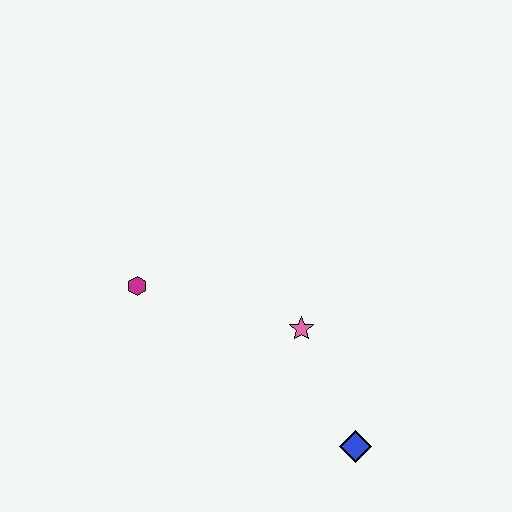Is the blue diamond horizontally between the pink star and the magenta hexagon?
No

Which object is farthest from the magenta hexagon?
The blue diamond is farthest from the magenta hexagon.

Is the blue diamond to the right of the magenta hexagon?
Yes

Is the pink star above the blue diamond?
Yes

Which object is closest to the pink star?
The blue diamond is closest to the pink star.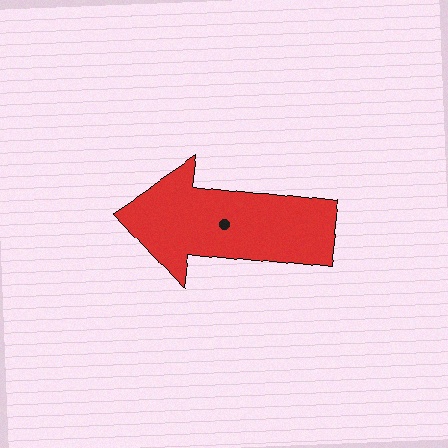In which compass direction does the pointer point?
West.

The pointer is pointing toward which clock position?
Roughly 9 o'clock.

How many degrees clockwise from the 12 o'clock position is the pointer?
Approximately 277 degrees.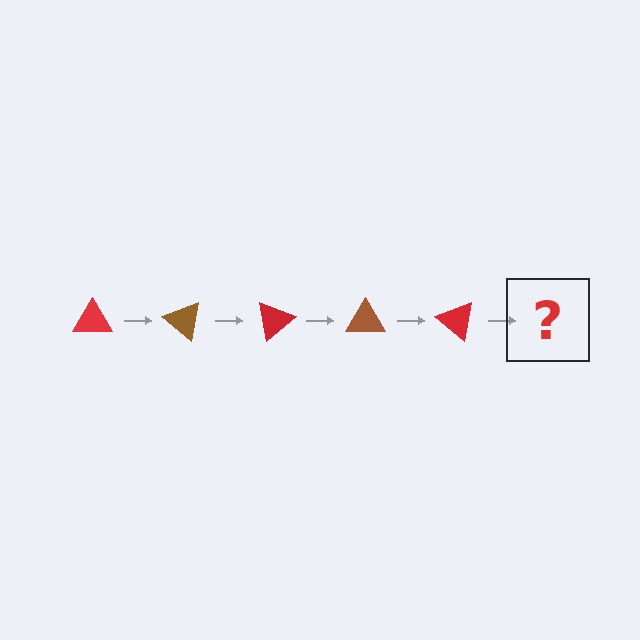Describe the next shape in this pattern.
It should be a brown triangle, rotated 200 degrees from the start.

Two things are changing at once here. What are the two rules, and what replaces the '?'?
The two rules are that it rotates 40 degrees each step and the color cycles through red and brown. The '?' should be a brown triangle, rotated 200 degrees from the start.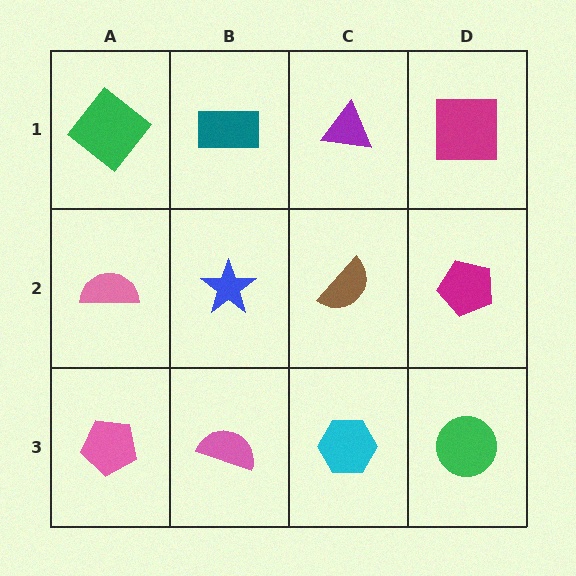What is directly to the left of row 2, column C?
A blue star.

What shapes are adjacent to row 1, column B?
A blue star (row 2, column B), a green diamond (row 1, column A), a purple triangle (row 1, column C).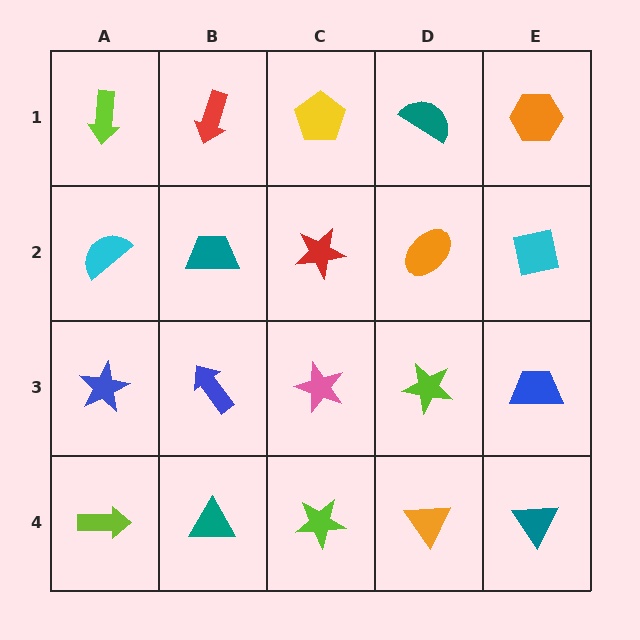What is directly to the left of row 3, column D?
A pink star.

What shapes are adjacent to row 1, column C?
A red star (row 2, column C), a red arrow (row 1, column B), a teal semicircle (row 1, column D).